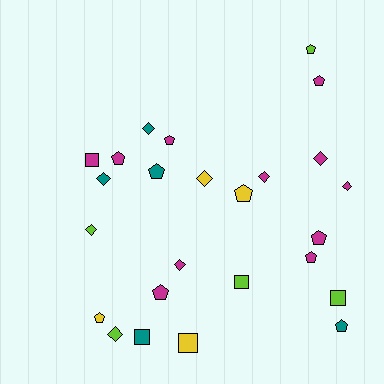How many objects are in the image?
There are 25 objects.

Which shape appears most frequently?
Pentagon, with 11 objects.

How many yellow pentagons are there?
There are 2 yellow pentagons.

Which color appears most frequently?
Magenta, with 11 objects.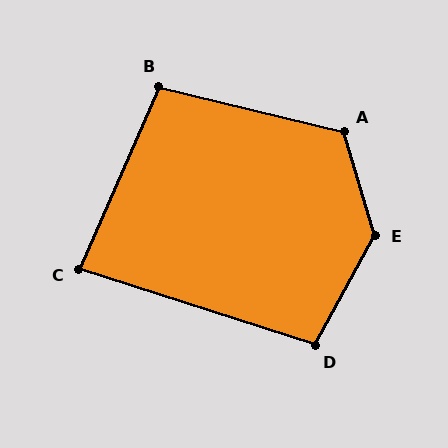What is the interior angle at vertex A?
Approximately 120 degrees (obtuse).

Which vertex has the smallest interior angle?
C, at approximately 84 degrees.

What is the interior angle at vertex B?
Approximately 100 degrees (obtuse).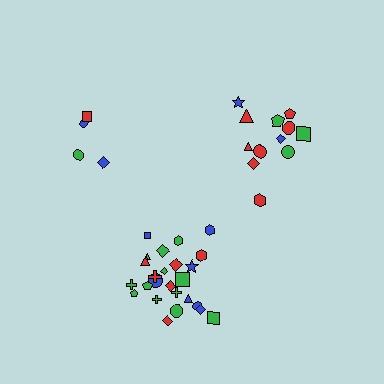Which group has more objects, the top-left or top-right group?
The top-right group.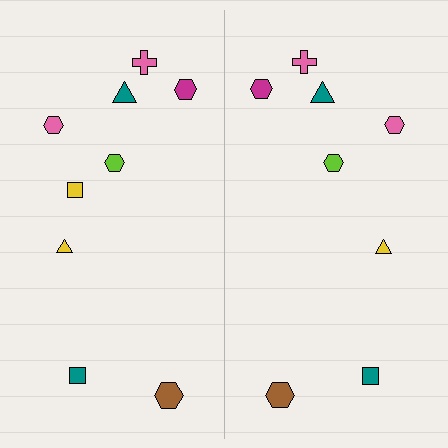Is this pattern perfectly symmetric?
No, the pattern is not perfectly symmetric. A yellow square is missing from the right side.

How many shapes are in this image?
There are 17 shapes in this image.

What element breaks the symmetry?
A yellow square is missing from the right side.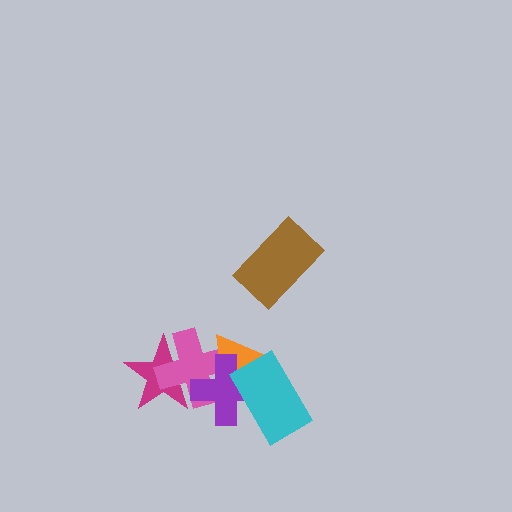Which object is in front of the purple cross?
The cyan rectangle is in front of the purple cross.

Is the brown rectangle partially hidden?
No, no other shape covers it.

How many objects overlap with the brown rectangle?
0 objects overlap with the brown rectangle.